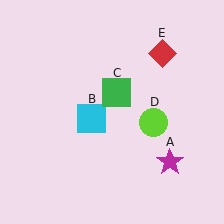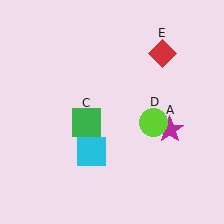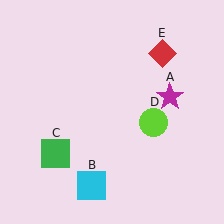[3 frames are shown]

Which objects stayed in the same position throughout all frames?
Lime circle (object D) and red diamond (object E) remained stationary.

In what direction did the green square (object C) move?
The green square (object C) moved down and to the left.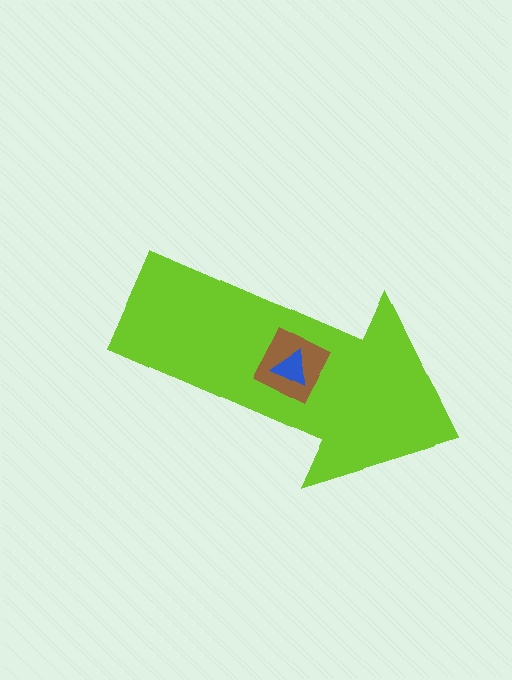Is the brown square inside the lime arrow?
Yes.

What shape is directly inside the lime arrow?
The brown square.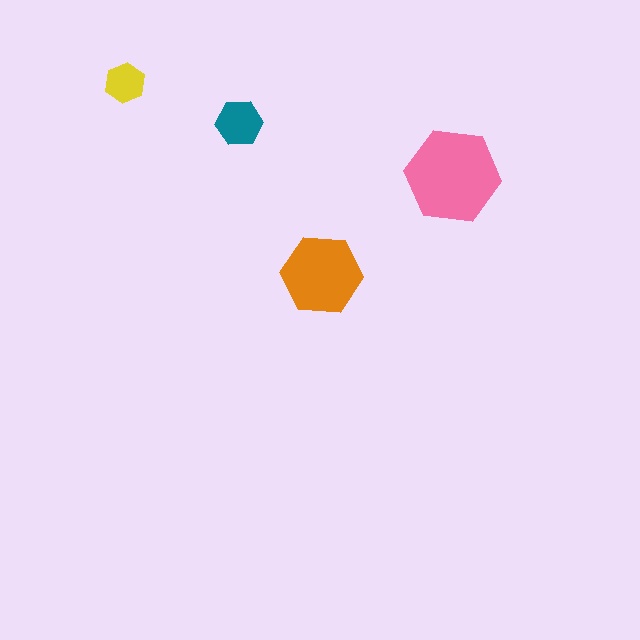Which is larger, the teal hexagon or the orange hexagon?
The orange one.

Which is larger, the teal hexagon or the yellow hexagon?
The teal one.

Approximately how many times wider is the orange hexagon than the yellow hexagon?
About 2 times wider.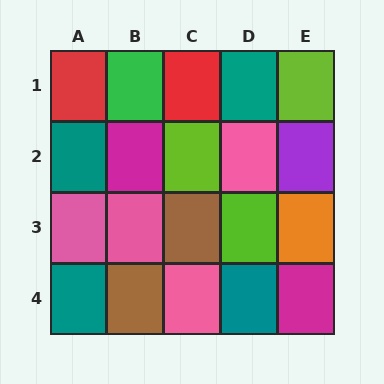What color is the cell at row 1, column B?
Green.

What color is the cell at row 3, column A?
Pink.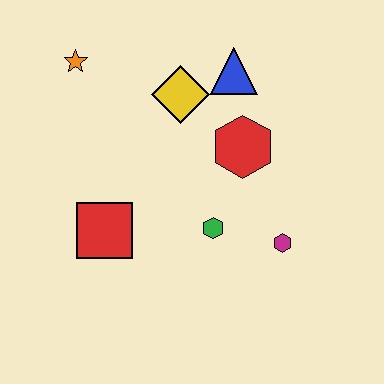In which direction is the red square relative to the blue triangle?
The red square is below the blue triangle.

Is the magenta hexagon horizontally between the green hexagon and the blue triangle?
No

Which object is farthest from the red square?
The blue triangle is farthest from the red square.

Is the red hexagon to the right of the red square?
Yes